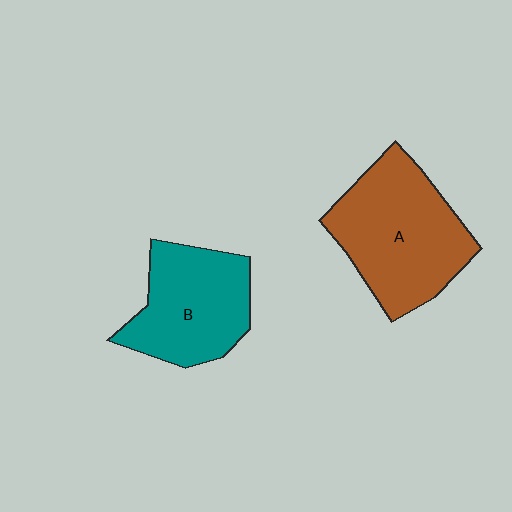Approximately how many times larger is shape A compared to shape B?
Approximately 1.3 times.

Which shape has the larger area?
Shape A (brown).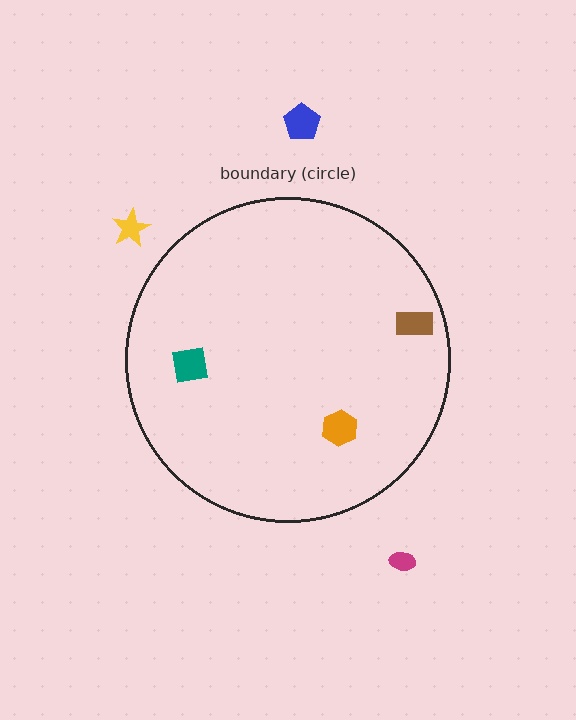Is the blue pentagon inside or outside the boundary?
Outside.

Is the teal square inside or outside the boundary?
Inside.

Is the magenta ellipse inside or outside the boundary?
Outside.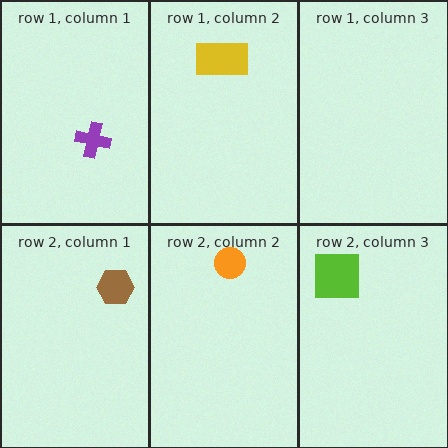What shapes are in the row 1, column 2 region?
The yellow rectangle.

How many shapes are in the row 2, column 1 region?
1.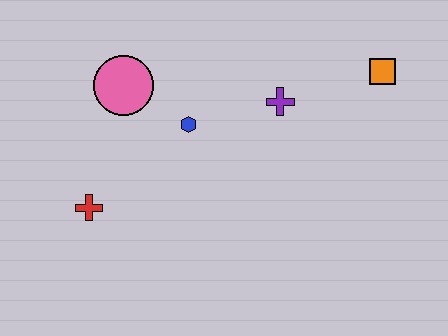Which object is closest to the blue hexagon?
The pink circle is closest to the blue hexagon.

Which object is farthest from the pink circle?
The orange square is farthest from the pink circle.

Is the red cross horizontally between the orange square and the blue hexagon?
No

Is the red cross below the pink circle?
Yes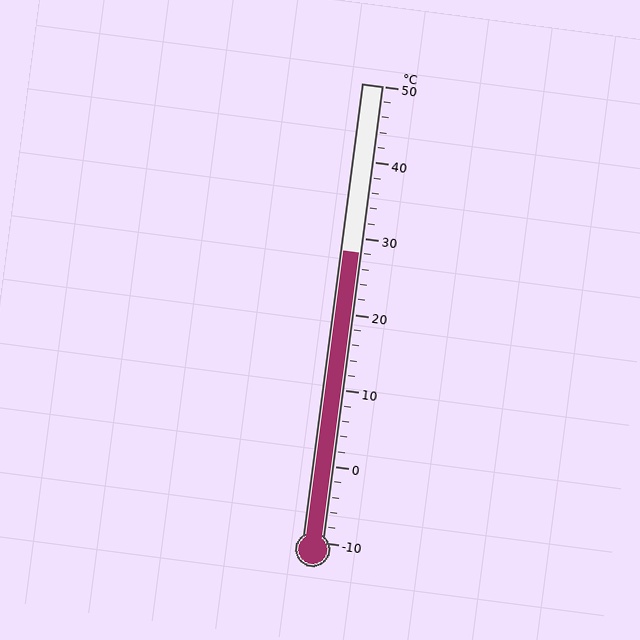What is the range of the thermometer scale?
The thermometer scale ranges from -10°C to 50°C.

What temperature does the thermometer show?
The thermometer shows approximately 28°C.